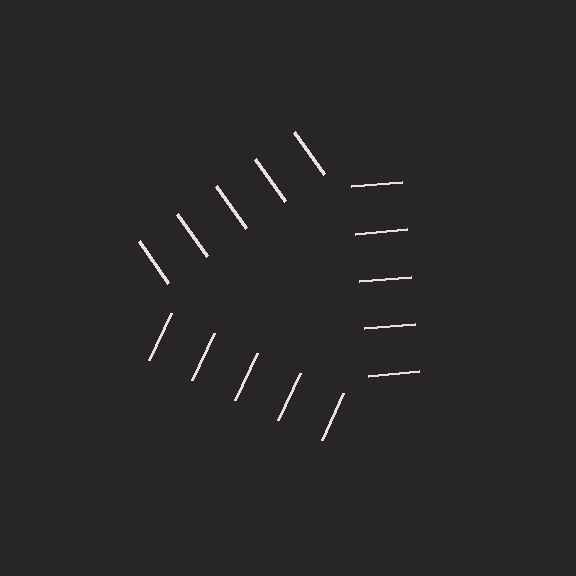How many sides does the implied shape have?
3 sides — the line-ends trace a triangle.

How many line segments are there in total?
15 — 5 along each of the 3 edges.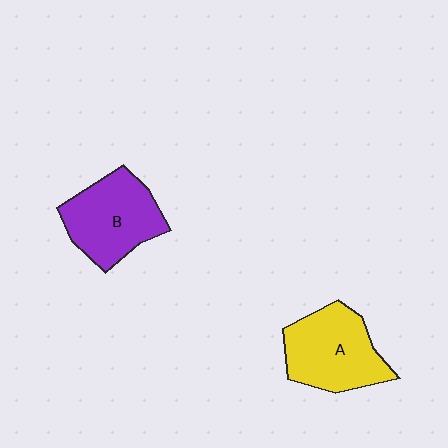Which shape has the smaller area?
Shape B (purple).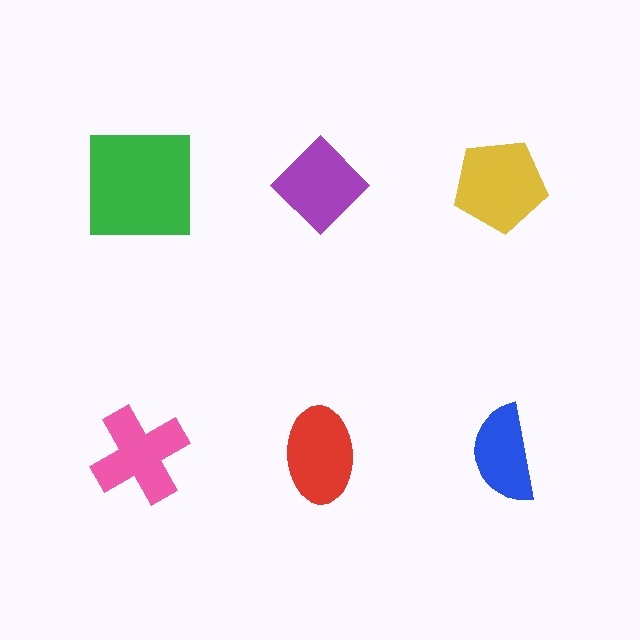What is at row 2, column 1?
A pink cross.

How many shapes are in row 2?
3 shapes.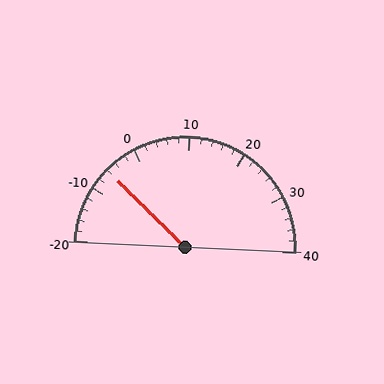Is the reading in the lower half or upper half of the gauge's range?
The reading is in the lower half of the range (-20 to 40).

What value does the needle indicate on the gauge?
The needle indicates approximately -6.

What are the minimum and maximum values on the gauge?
The gauge ranges from -20 to 40.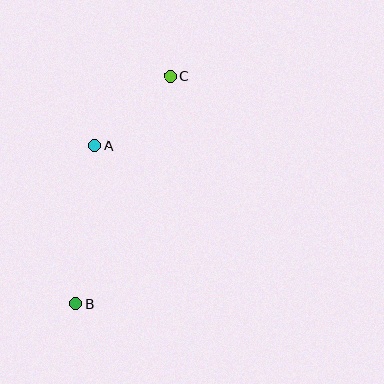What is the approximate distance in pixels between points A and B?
The distance between A and B is approximately 159 pixels.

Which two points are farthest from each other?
Points B and C are farthest from each other.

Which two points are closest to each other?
Points A and C are closest to each other.